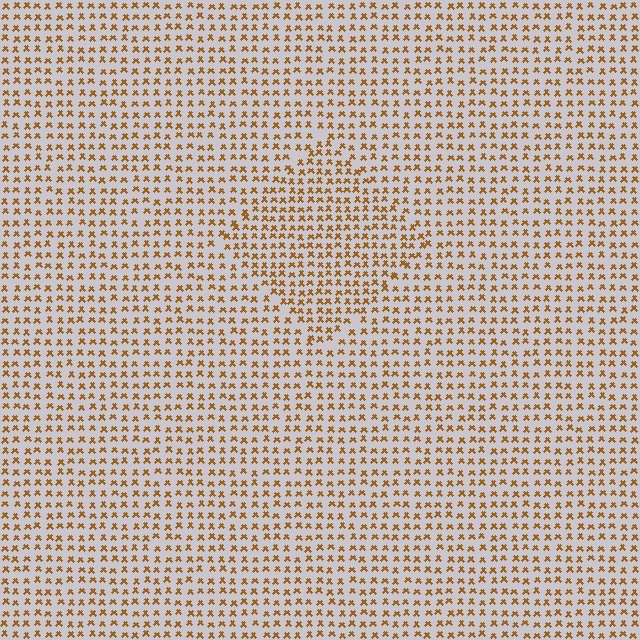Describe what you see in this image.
The image contains small brown elements arranged at two different densities. A diamond-shaped region is visible where the elements are more densely packed than the surrounding area.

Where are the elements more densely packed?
The elements are more densely packed inside the diamond boundary.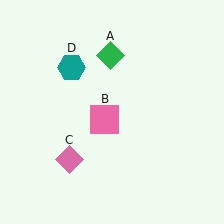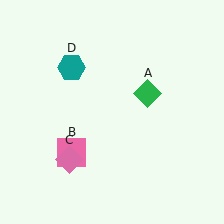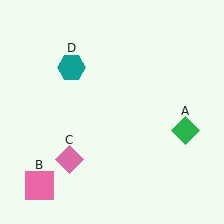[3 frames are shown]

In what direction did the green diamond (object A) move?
The green diamond (object A) moved down and to the right.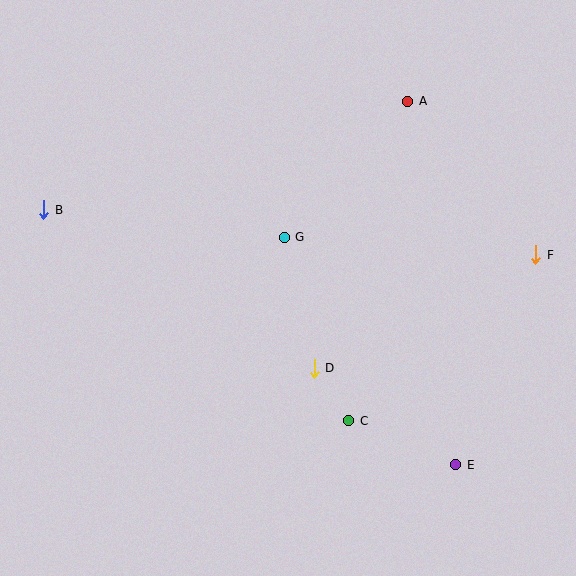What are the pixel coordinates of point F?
Point F is at (536, 255).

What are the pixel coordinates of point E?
Point E is at (456, 465).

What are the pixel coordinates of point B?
Point B is at (44, 210).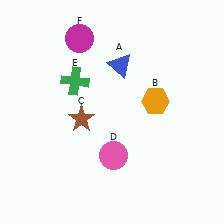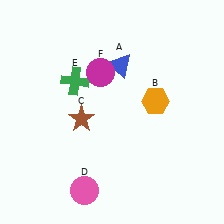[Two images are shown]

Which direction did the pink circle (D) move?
The pink circle (D) moved down.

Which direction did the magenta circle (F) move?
The magenta circle (F) moved down.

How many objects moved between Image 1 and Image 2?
2 objects moved between the two images.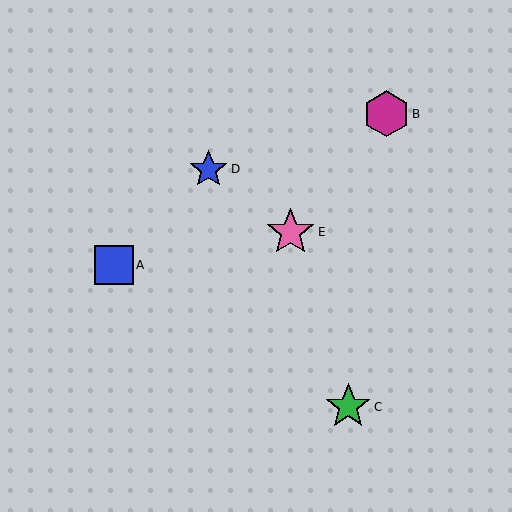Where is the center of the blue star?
The center of the blue star is at (209, 169).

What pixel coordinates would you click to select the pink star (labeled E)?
Click at (291, 232) to select the pink star E.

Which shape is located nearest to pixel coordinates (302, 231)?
The pink star (labeled E) at (291, 232) is nearest to that location.